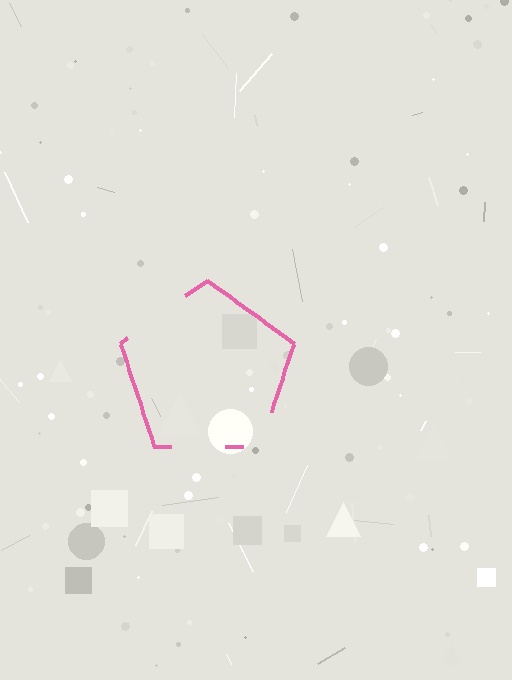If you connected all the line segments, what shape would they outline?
They would outline a pentagon.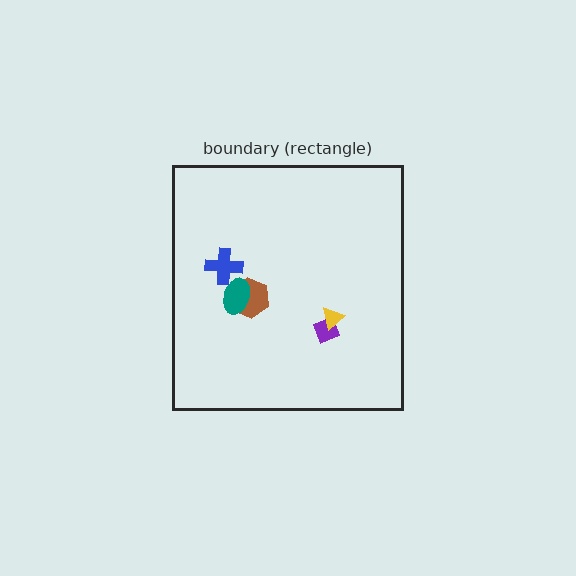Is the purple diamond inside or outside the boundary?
Inside.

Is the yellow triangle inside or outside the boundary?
Inside.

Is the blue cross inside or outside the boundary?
Inside.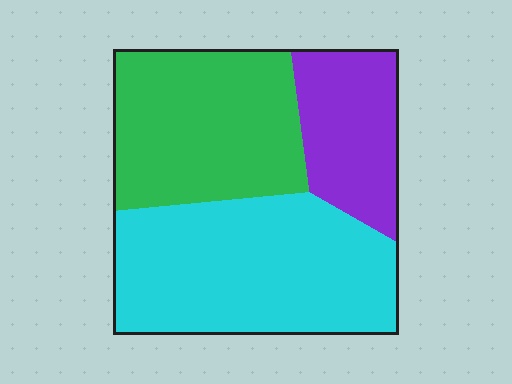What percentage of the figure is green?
Green covers 35% of the figure.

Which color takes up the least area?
Purple, at roughly 20%.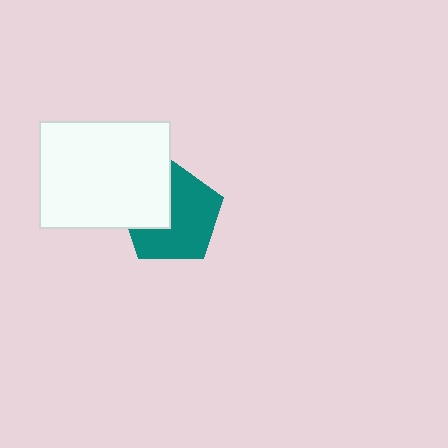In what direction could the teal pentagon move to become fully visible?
The teal pentagon could move right. That would shift it out from behind the white rectangle entirely.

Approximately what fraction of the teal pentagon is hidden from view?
Roughly 35% of the teal pentagon is hidden behind the white rectangle.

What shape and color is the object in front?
The object in front is a white rectangle.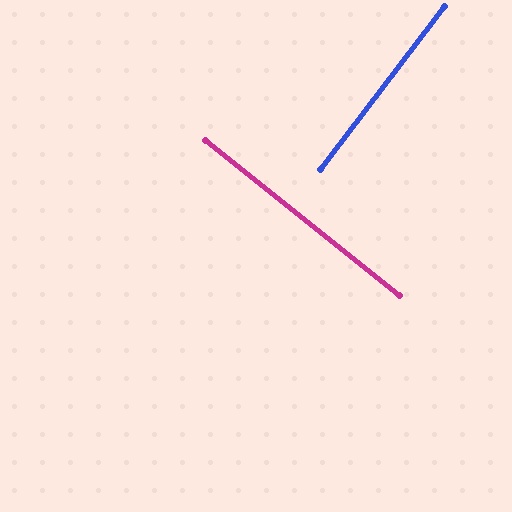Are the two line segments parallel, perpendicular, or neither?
Perpendicular — they meet at approximately 89°.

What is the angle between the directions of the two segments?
Approximately 89 degrees.